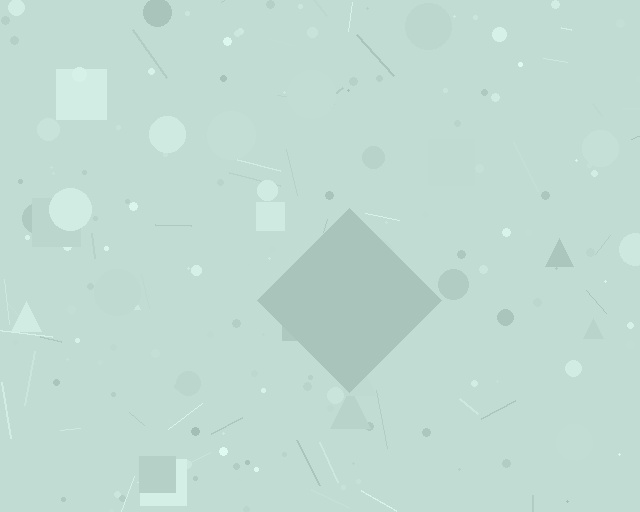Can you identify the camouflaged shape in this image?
The camouflaged shape is a diamond.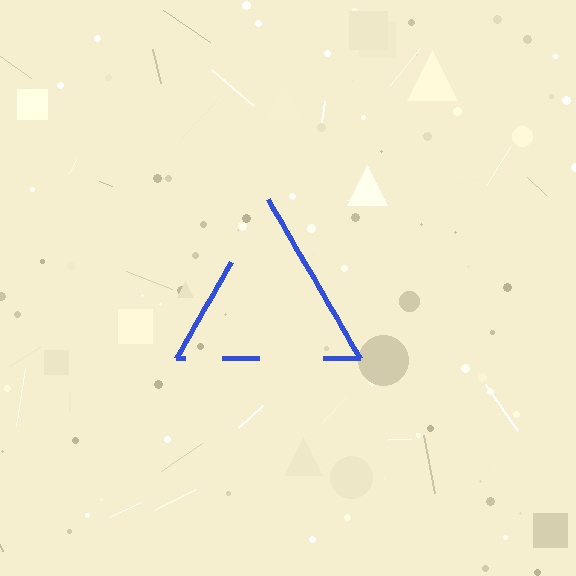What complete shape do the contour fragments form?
The contour fragments form a triangle.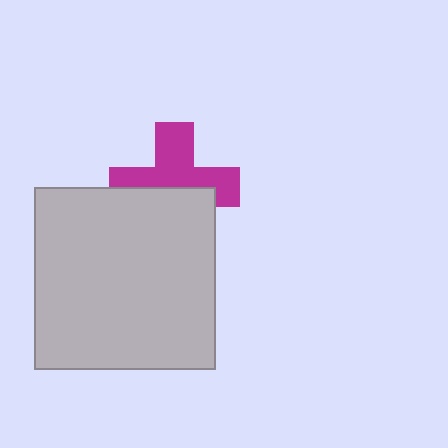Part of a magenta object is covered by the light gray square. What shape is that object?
It is a cross.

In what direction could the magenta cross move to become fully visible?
The magenta cross could move up. That would shift it out from behind the light gray square entirely.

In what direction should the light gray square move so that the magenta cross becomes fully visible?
The light gray square should move down. That is the shortest direction to clear the overlap and leave the magenta cross fully visible.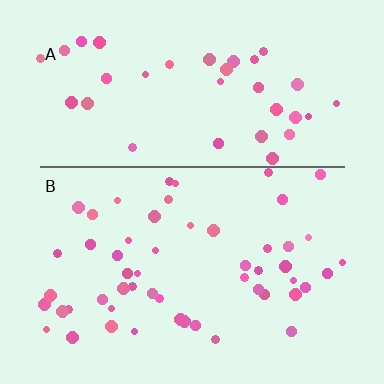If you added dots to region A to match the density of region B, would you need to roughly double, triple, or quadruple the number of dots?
Approximately double.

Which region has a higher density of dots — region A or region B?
B (the bottom).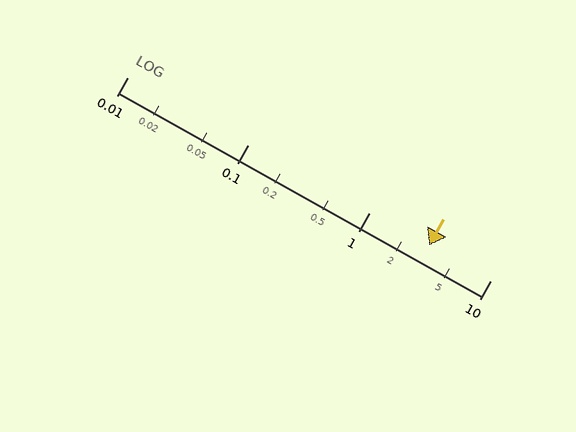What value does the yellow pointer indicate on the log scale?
The pointer indicates approximately 3.1.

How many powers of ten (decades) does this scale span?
The scale spans 3 decades, from 0.01 to 10.